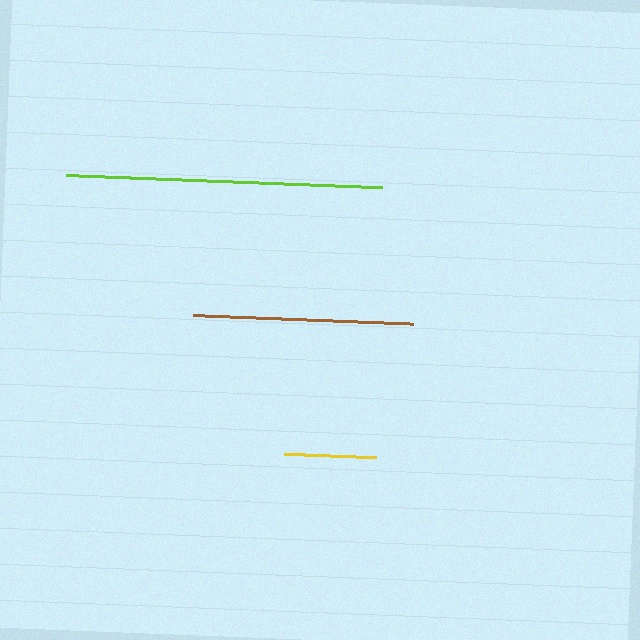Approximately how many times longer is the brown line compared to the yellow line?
The brown line is approximately 2.4 times the length of the yellow line.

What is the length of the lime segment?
The lime segment is approximately 316 pixels long.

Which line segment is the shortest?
The yellow line is the shortest at approximately 92 pixels.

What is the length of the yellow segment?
The yellow segment is approximately 92 pixels long.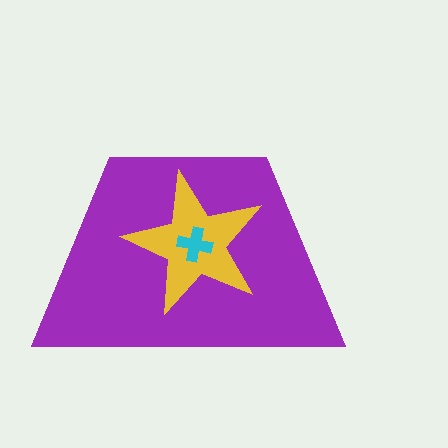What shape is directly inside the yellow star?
The cyan cross.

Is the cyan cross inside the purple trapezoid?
Yes.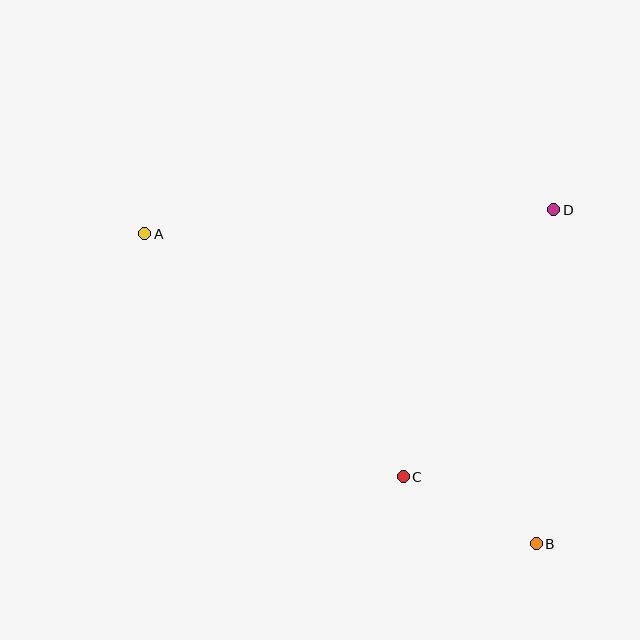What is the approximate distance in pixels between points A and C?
The distance between A and C is approximately 355 pixels.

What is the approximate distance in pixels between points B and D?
The distance between B and D is approximately 334 pixels.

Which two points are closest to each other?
Points B and C are closest to each other.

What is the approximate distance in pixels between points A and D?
The distance between A and D is approximately 409 pixels.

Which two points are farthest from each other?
Points A and B are farthest from each other.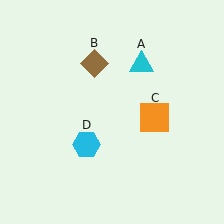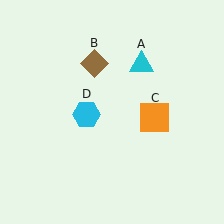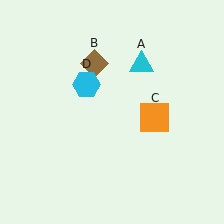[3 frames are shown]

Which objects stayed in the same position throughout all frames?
Cyan triangle (object A) and brown diamond (object B) and orange square (object C) remained stationary.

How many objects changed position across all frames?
1 object changed position: cyan hexagon (object D).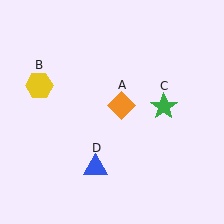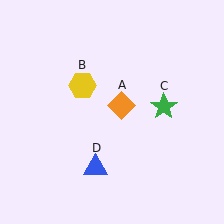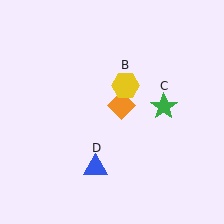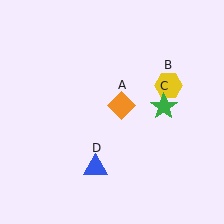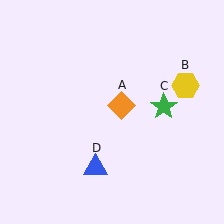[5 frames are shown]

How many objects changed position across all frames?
1 object changed position: yellow hexagon (object B).